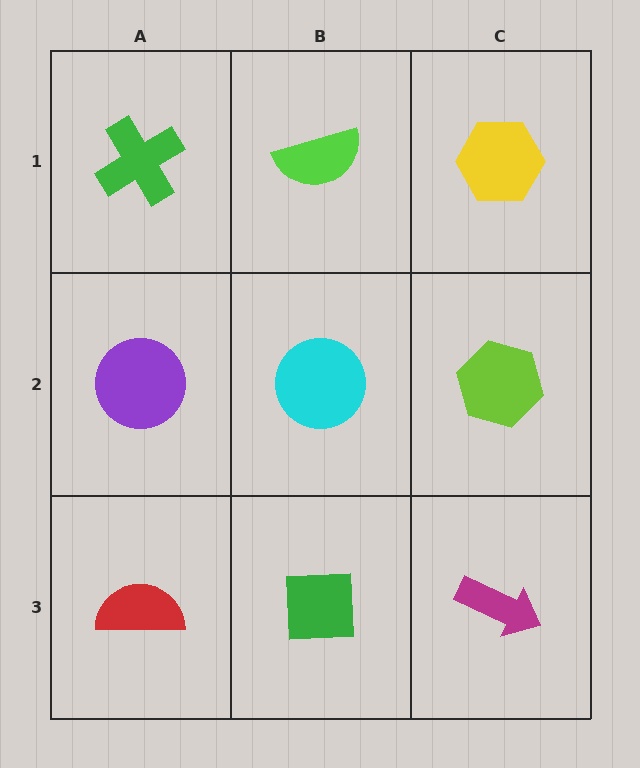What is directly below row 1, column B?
A cyan circle.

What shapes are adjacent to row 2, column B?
A lime semicircle (row 1, column B), a green square (row 3, column B), a purple circle (row 2, column A), a lime hexagon (row 2, column C).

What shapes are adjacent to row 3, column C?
A lime hexagon (row 2, column C), a green square (row 3, column B).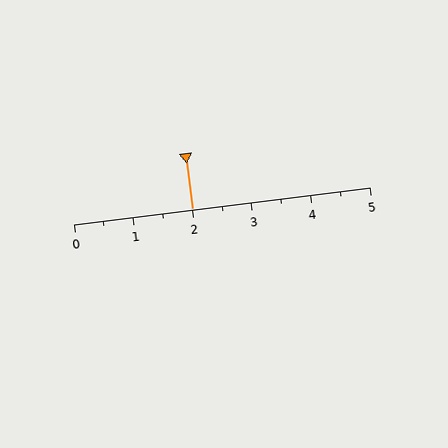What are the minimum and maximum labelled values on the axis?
The axis runs from 0 to 5.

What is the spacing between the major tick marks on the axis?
The major ticks are spaced 1 apart.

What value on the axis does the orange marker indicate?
The marker indicates approximately 2.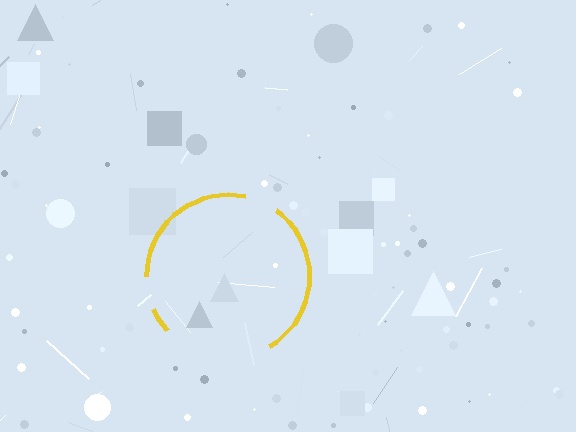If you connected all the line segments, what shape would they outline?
They would outline a circle.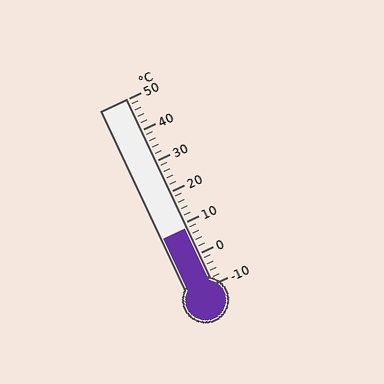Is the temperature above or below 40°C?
The temperature is below 40°C.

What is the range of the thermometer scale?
The thermometer scale ranges from -10°C to 50°C.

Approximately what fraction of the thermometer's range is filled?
The thermometer is filled to approximately 30% of its range.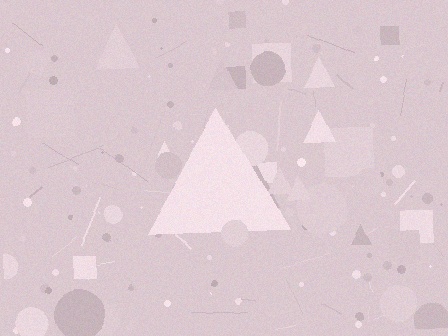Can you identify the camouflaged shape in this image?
The camouflaged shape is a triangle.